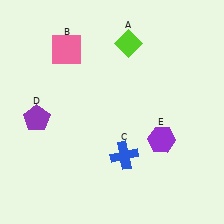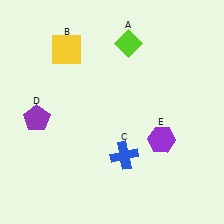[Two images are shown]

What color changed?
The square (B) changed from pink in Image 1 to yellow in Image 2.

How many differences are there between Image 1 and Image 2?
There is 1 difference between the two images.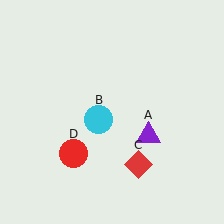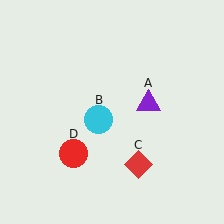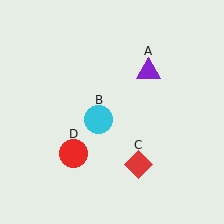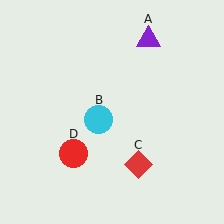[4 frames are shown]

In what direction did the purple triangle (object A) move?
The purple triangle (object A) moved up.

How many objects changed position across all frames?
1 object changed position: purple triangle (object A).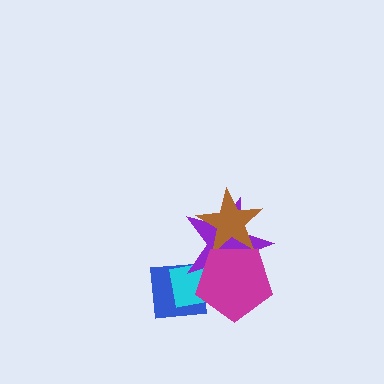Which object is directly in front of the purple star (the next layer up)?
The brown star is directly in front of the purple star.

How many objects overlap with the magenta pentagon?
4 objects overlap with the magenta pentagon.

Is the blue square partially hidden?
Yes, it is partially covered by another shape.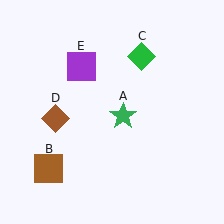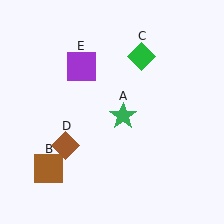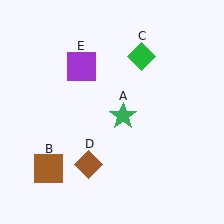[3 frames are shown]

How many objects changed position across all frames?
1 object changed position: brown diamond (object D).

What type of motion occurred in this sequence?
The brown diamond (object D) rotated counterclockwise around the center of the scene.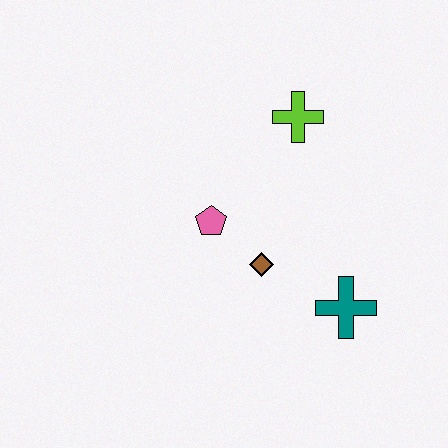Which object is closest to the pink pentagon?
The brown diamond is closest to the pink pentagon.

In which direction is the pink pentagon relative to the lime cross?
The pink pentagon is below the lime cross.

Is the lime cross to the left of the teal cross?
Yes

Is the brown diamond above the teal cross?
Yes